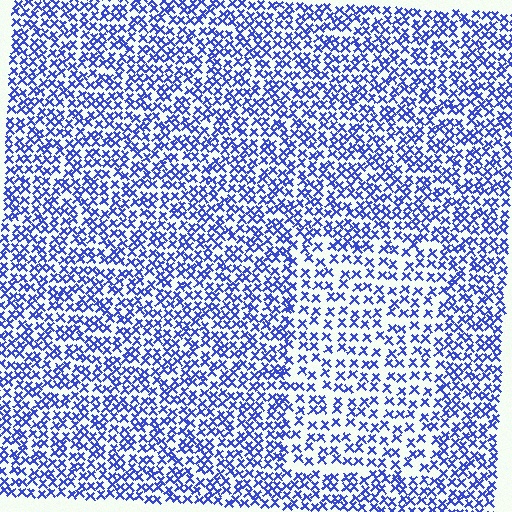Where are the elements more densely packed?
The elements are more densely packed outside the rectangle boundary.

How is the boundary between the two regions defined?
The boundary is defined by a change in element density (approximately 1.6x ratio). All elements are the same color, size, and shape.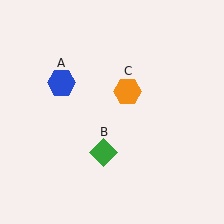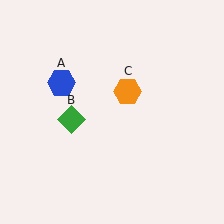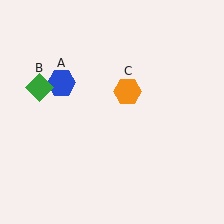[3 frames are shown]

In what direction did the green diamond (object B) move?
The green diamond (object B) moved up and to the left.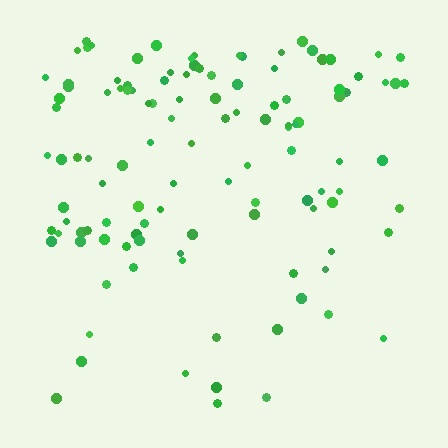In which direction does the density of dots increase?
From bottom to top, with the top side densest.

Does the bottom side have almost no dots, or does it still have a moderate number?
Still a moderate number, just noticeably fewer than the top.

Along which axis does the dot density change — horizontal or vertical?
Vertical.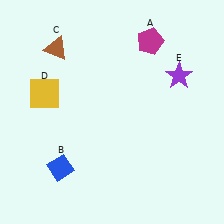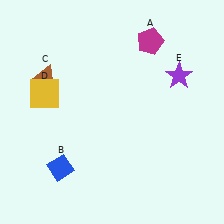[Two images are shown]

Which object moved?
The brown triangle (C) moved down.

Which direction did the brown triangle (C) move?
The brown triangle (C) moved down.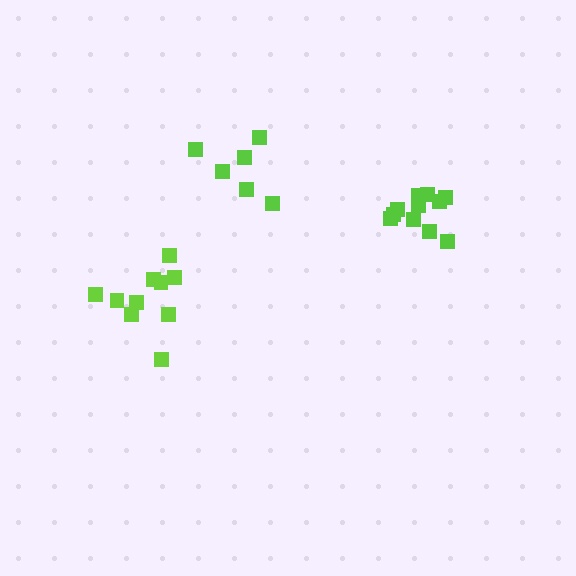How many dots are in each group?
Group 1: 11 dots, Group 2: 6 dots, Group 3: 10 dots (27 total).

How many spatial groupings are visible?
There are 3 spatial groupings.